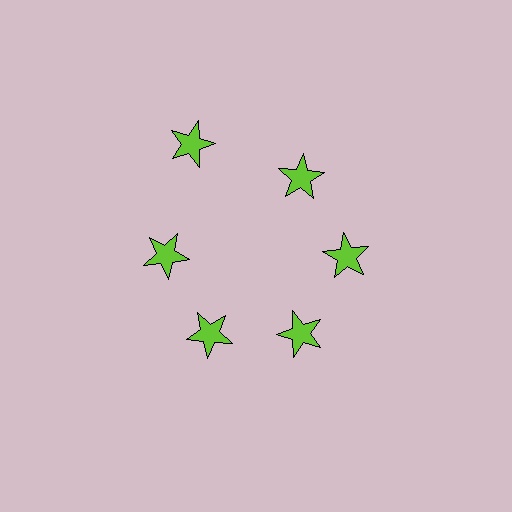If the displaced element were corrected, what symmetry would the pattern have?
It would have 6-fold rotational symmetry — the pattern would map onto itself every 60 degrees.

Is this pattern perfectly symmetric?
No. The 6 lime stars are arranged in a ring, but one element near the 11 o'clock position is pushed outward from the center, breaking the 6-fold rotational symmetry.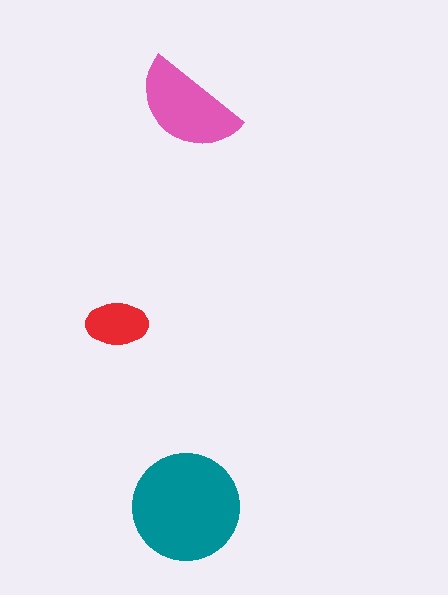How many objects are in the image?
There are 3 objects in the image.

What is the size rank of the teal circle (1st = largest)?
1st.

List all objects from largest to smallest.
The teal circle, the pink semicircle, the red ellipse.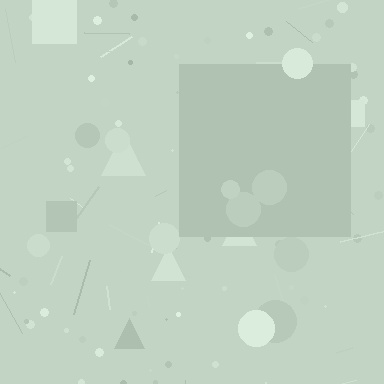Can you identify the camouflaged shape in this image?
The camouflaged shape is a square.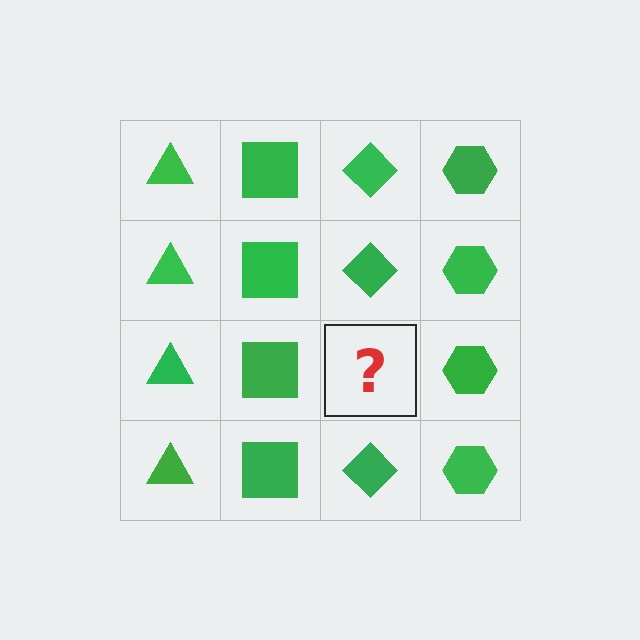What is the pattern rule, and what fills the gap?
The rule is that each column has a consistent shape. The gap should be filled with a green diamond.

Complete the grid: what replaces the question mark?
The question mark should be replaced with a green diamond.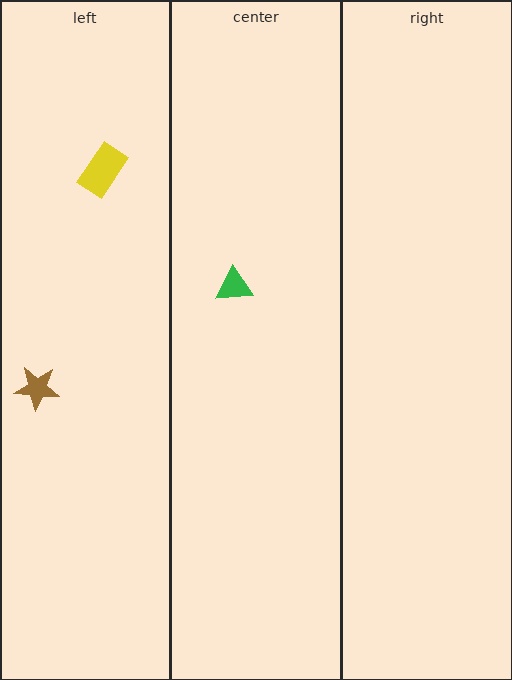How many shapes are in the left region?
2.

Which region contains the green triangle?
The center region.